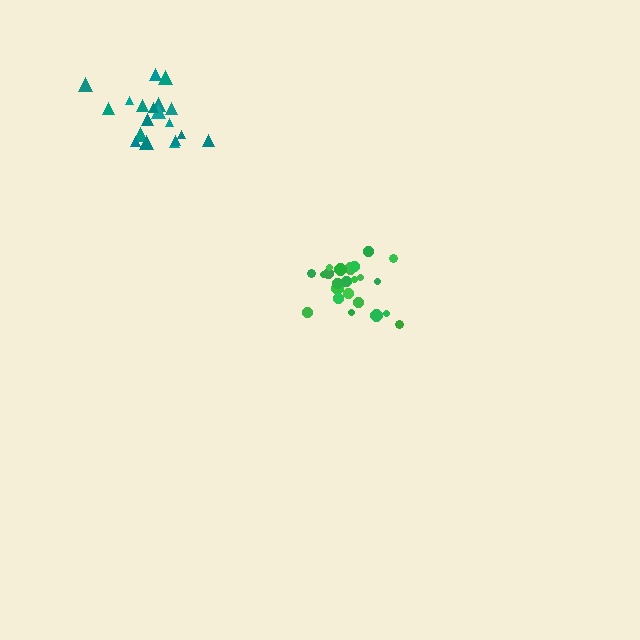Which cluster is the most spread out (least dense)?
Teal.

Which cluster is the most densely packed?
Green.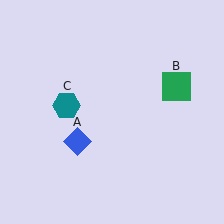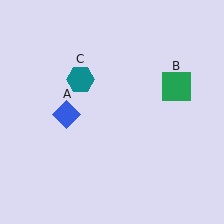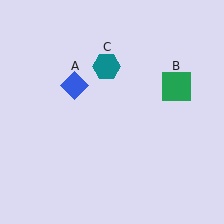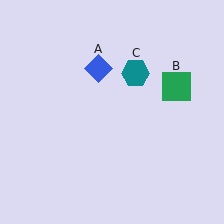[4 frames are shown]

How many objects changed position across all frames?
2 objects changed position: blue diamond (object A), teal hexagon (object C).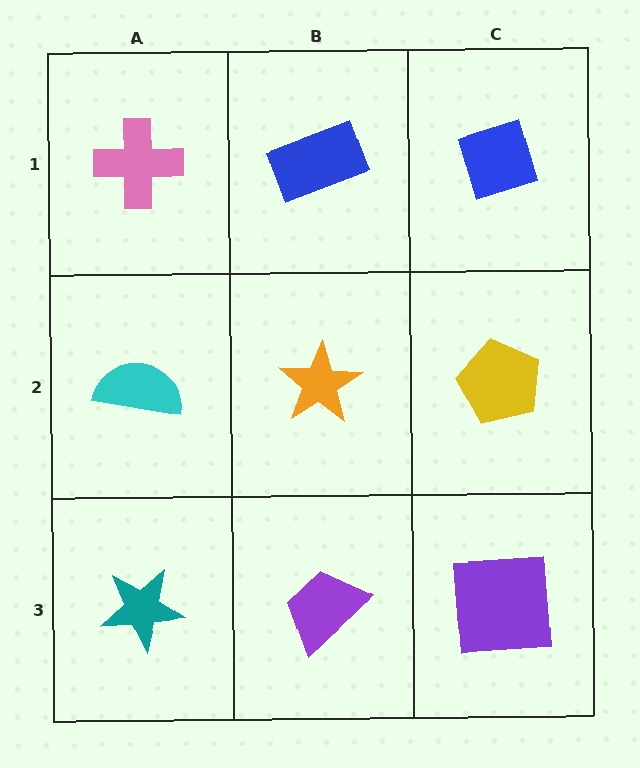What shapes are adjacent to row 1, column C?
A yellow pentagon (row 2, column C), a blue rectangle (row 1, column B).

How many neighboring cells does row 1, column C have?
2.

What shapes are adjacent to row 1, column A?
A cyan semicircle (row 2, column A), a blue rectangle (row 1, column B).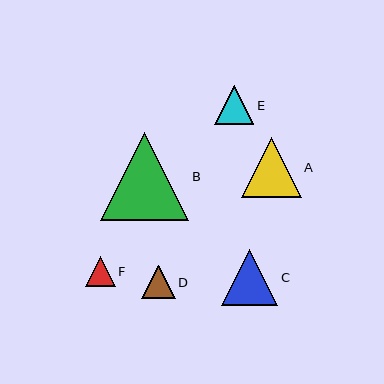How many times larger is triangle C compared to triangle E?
Triangle C is approximately 1.4 times the size of triangle E.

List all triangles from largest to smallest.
From largest to smallest: B, A, C, E, D, F.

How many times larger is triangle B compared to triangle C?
Triangle B is approximately 1.6 times the size of triangle C.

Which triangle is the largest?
Triangle B is the largest with a size of approximately 88 pixels.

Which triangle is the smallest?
Triangle F is the smallest with a size of approximately 30 pixels.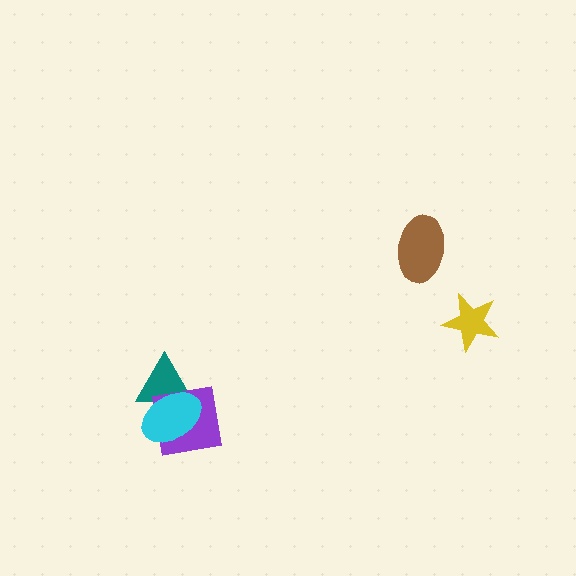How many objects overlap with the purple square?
2 objects overlap with the purple square.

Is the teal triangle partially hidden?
Yes, it is partially covered by another shape.